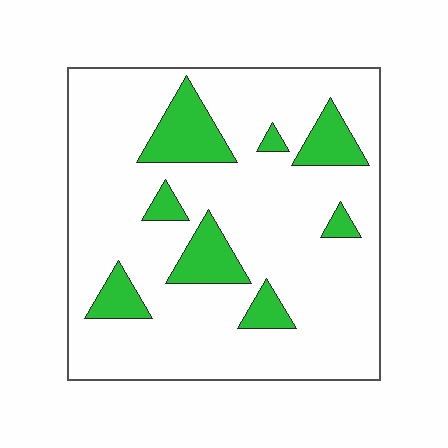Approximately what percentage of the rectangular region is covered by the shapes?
Approximately 15%.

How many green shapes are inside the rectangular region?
8.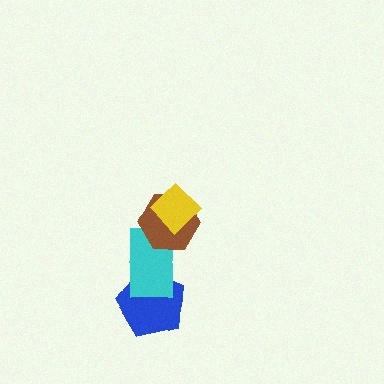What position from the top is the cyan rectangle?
The cyan rectangle is 3rd from the top.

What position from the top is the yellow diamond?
The yellow diamond is 1st from the top.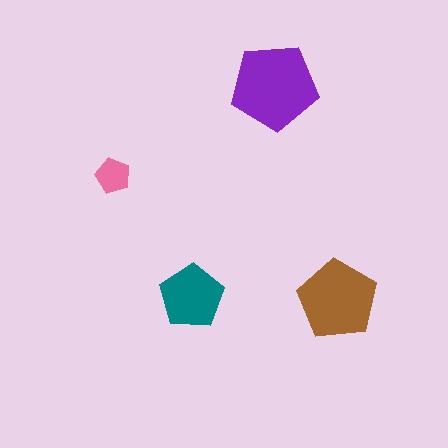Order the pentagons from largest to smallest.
the purple one, the brown one, the teal one, the pink one.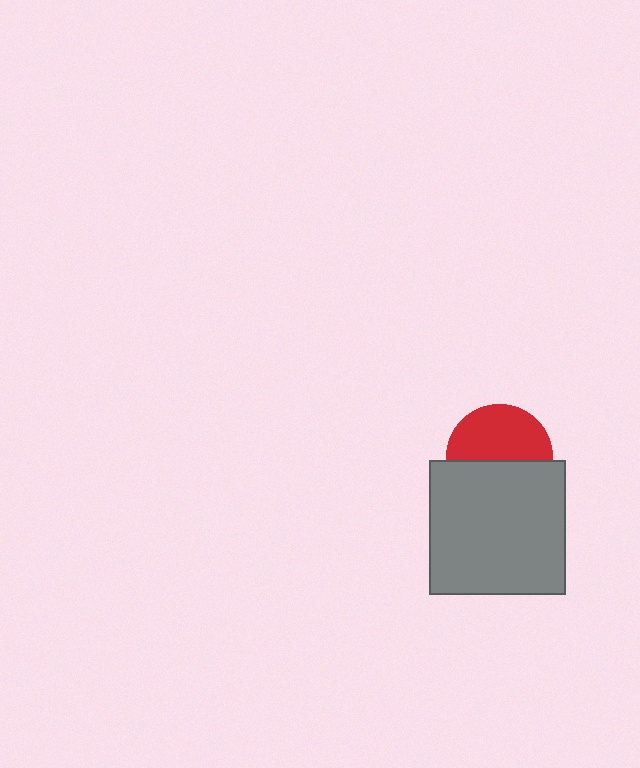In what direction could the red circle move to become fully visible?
The red circle could move up. That would shift it out from behind the gray rectangle entirely.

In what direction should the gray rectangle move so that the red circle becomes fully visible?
The gray rectangle should move down. That is the shortest direction to clear the overlap and leave the red circle fully visible.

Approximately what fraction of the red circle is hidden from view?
Roughly 47% of the red circle is hidden behind the gray rectangle.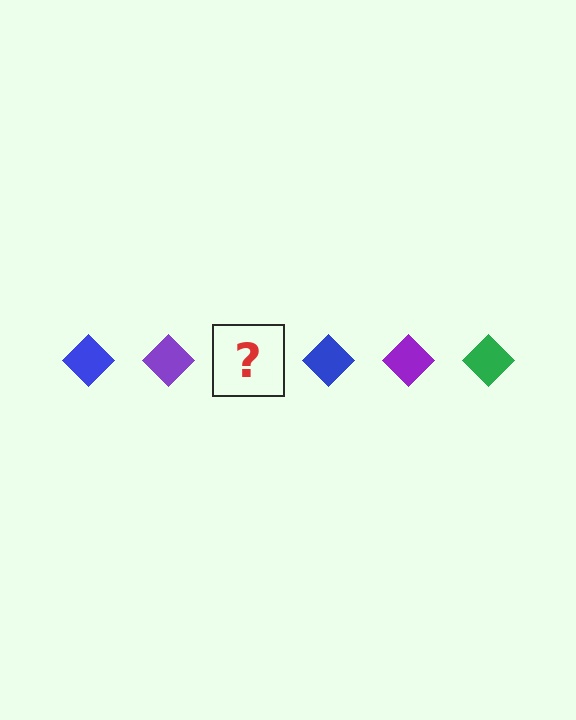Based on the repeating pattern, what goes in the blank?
The blank should be a green diamond.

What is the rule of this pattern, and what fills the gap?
The rule is that the pattern cycles through blue, purple, green diamonds. The gap should be filled with a green diamond.